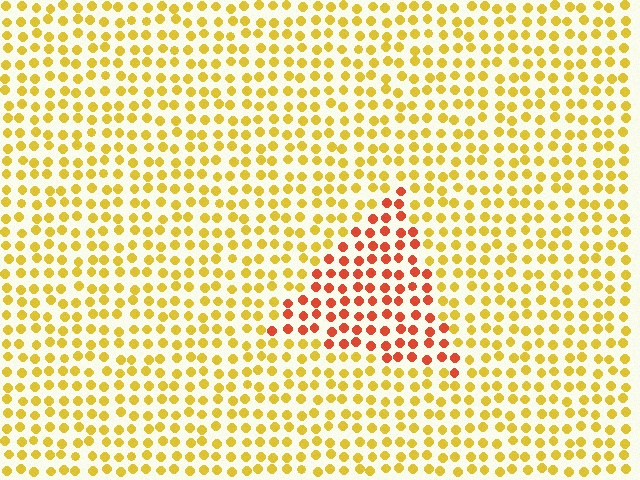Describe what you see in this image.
The image is filled with small yellow elements in a uniform arrangement. A triangle-shaped region is visible where the elements are tinted to a slightly different hue, forming a subtle color boundary.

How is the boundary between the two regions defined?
The boundary is defined purely by a slight shift in hue (about 43 degrees). Spacing, size, and orientation are identical on both sides.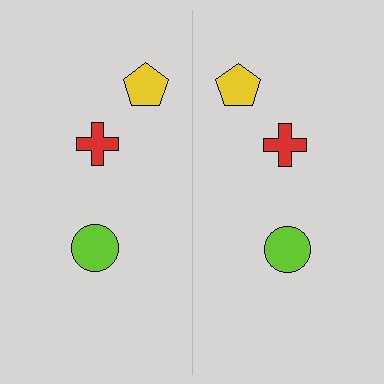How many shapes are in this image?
There are 6 shapes in this image.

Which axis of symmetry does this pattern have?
The pattern has a vertical axis of symmetry running through the center of the image.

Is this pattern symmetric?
Yes, this pattern has bilateral (reflection) symmetry.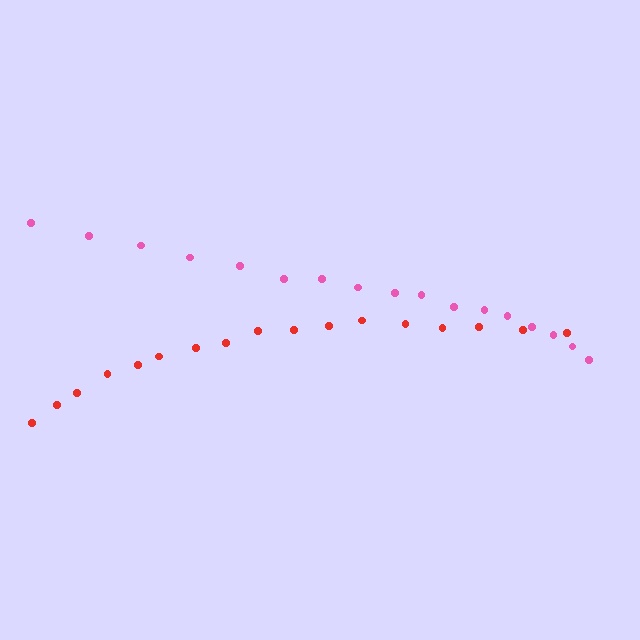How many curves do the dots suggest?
There are 2 distinct paths.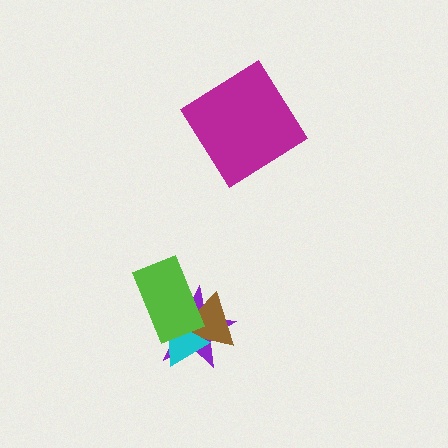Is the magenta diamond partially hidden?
No, no other shape covers it.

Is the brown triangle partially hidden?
Yes, it is partially covered by another shape.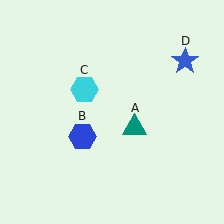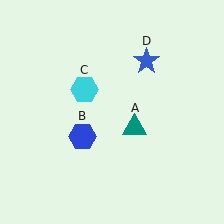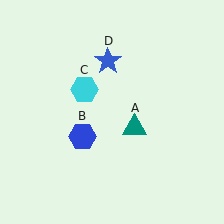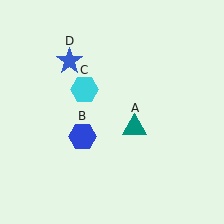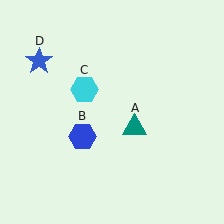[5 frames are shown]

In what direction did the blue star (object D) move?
The blue star (object D) moved left.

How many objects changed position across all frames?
1 object changed position: blue star (object D).